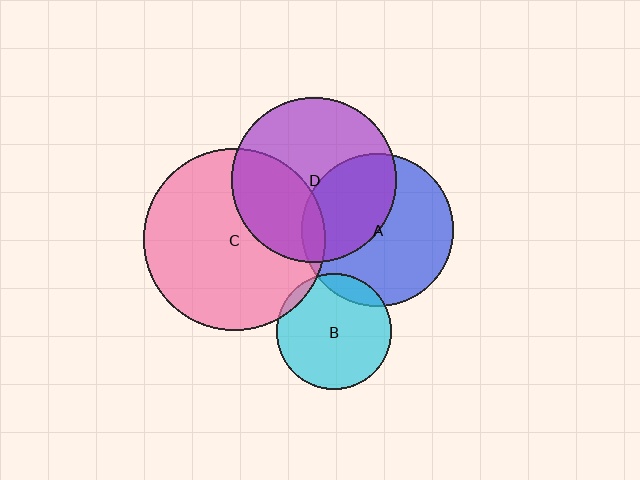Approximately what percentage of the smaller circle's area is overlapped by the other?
Approximately 35%.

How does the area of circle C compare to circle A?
Approximately 1.4 times.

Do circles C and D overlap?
Yes.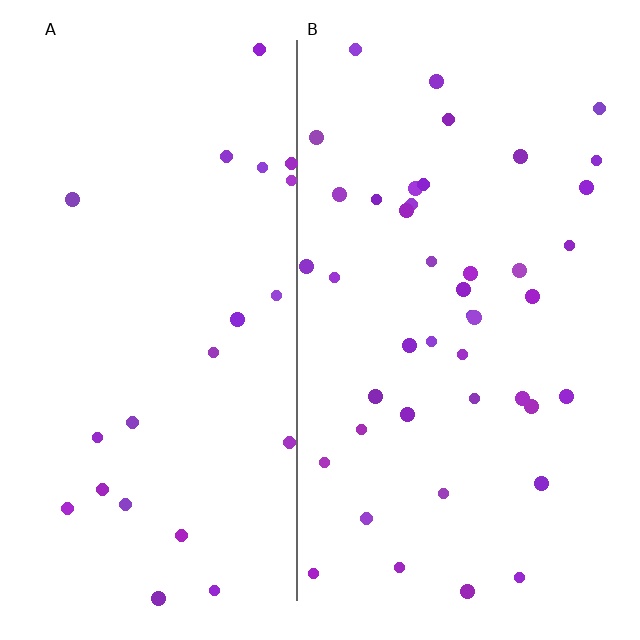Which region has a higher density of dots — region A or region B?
B (the right).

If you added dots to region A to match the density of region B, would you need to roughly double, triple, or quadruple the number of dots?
Approximately double.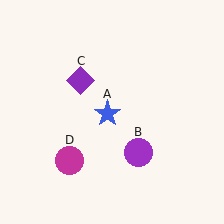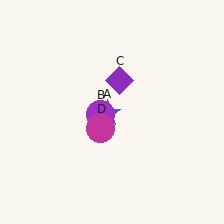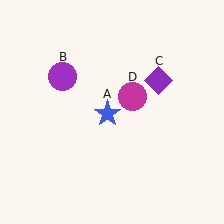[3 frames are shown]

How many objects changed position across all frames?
3 objects changed position: purple circle (object B), purple diamond (object C), magenta circle (object D).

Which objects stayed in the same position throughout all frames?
Blue star (object A) remained stationary.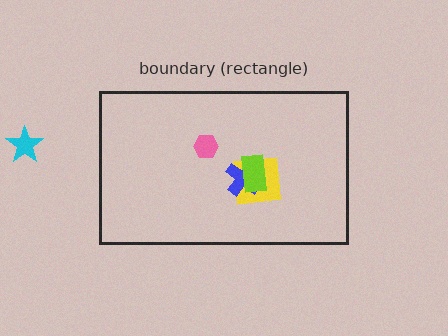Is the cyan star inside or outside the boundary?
Outside.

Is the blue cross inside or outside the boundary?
Inside.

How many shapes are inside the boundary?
4 inside, 1 outside.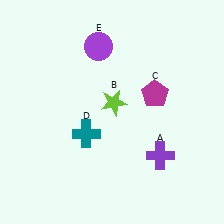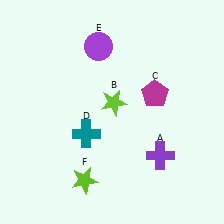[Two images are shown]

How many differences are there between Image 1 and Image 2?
There is 1 difference between the two images.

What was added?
A lime star (F) was added in Image 2.